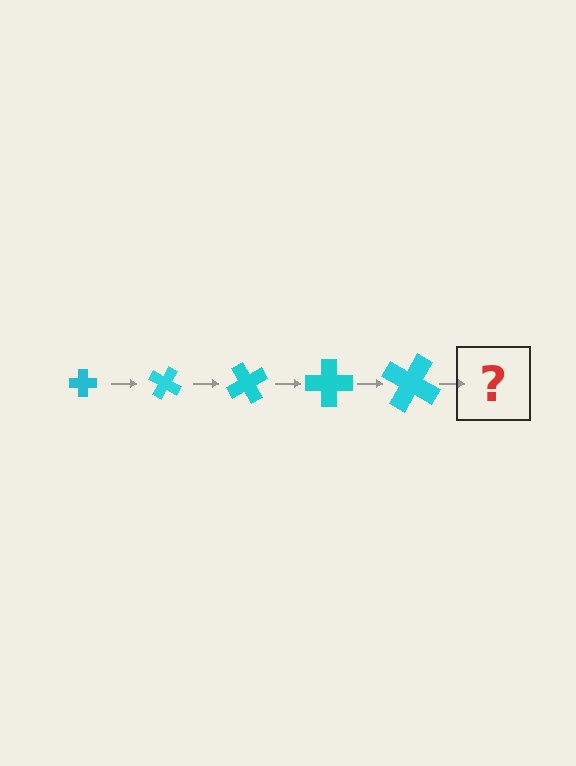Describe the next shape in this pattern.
It should be a cross, larger than the previous one and rotated 150 degrees from the start.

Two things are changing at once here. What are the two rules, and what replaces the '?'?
The two rules are that the cross grows larger each step and it rotates 30 degrees each step. The '?' should be a cross, larger than the previous one and rotated 150 degrees from the start.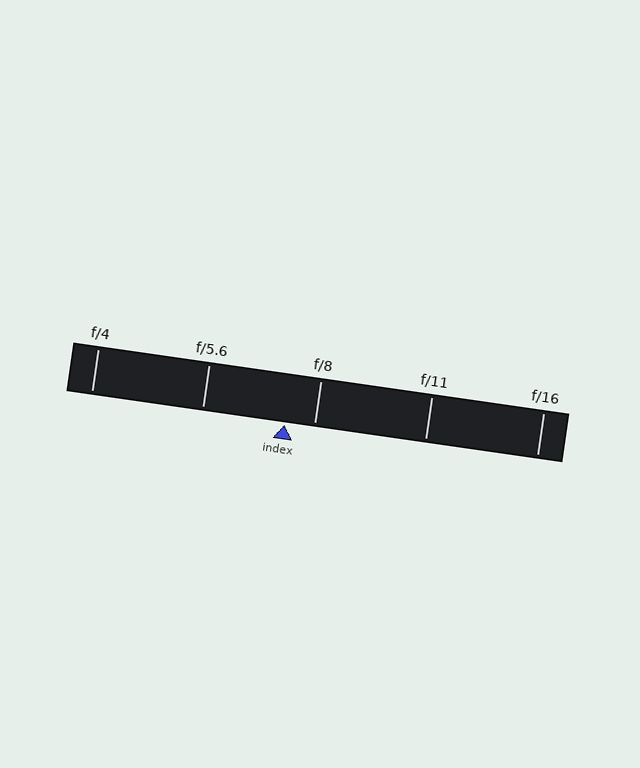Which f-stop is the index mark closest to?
The index mark is closest to f/8.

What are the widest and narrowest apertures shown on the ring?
The widest aperture shown is f/4 and the narrowest is f/16.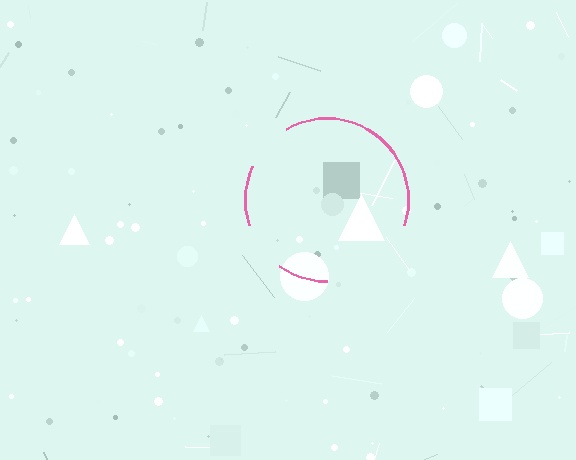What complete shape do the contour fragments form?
The contour fragments form a circle.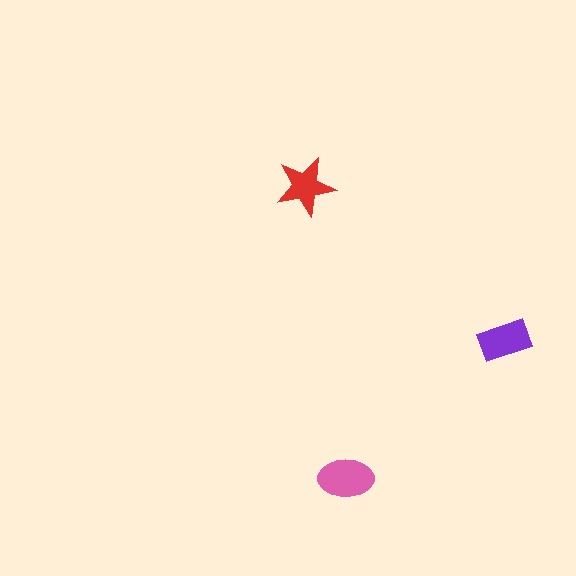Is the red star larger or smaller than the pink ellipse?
Smaller.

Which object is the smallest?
The red star.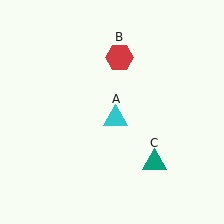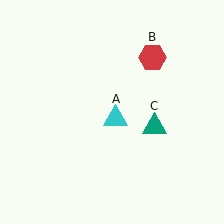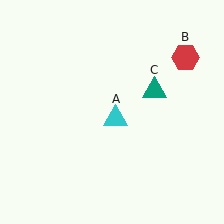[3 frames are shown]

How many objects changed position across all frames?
2 objects changed position: red hexagon (object B), teal triangle (object C).